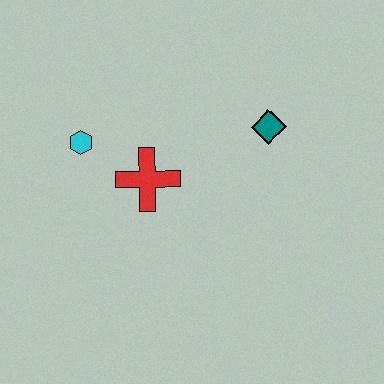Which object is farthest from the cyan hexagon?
The teal diamond is farthest from the cyan hexagon.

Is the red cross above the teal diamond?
No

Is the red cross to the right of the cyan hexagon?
Yes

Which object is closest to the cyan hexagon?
The red cross is closest to the cyan hexagon.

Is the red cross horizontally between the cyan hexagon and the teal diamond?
Yes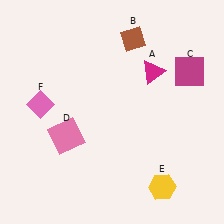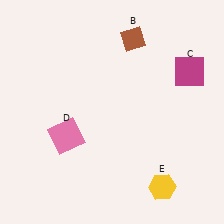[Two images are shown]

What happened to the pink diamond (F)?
The pink diamond (F) was removed in Image 2. It was in the top-left area of Image 1.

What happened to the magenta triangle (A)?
The magenta triangle (A) was removed in Image 2. It was in the top-right area of Image 1.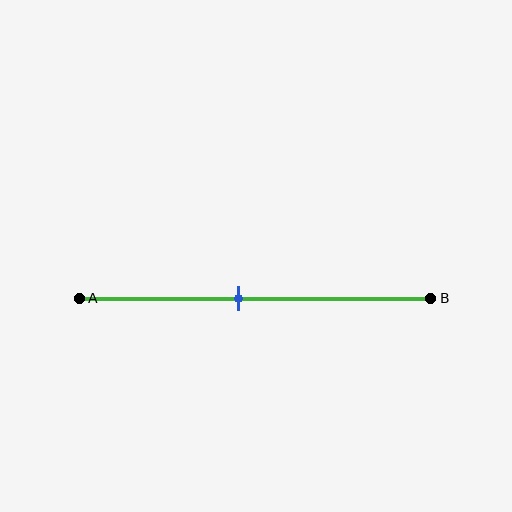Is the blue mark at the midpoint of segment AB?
No, the mark is at about 45% from A, not at the 50% midpoint.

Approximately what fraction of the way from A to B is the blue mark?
The blue mark is approximately 45% of the way from A to B.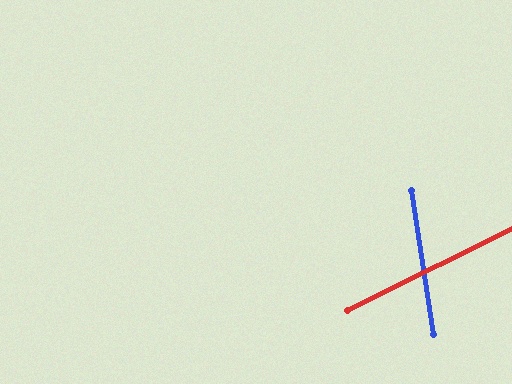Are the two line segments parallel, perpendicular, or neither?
Neither parallel nor perpendicular — they differ by about 72°.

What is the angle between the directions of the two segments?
Approximately 72 degrees.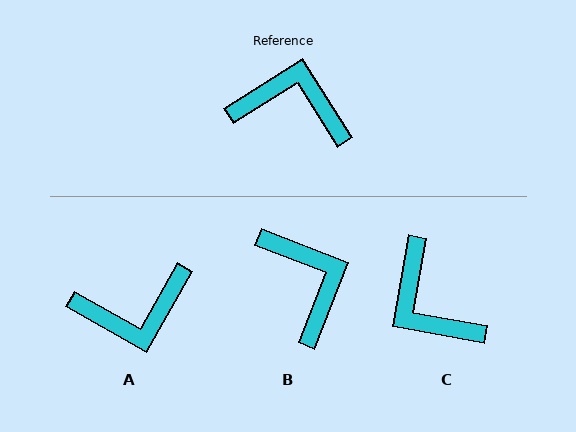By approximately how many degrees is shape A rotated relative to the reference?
Approximately 152 degrees clockwise.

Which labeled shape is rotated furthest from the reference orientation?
A, about 152 degrees away.